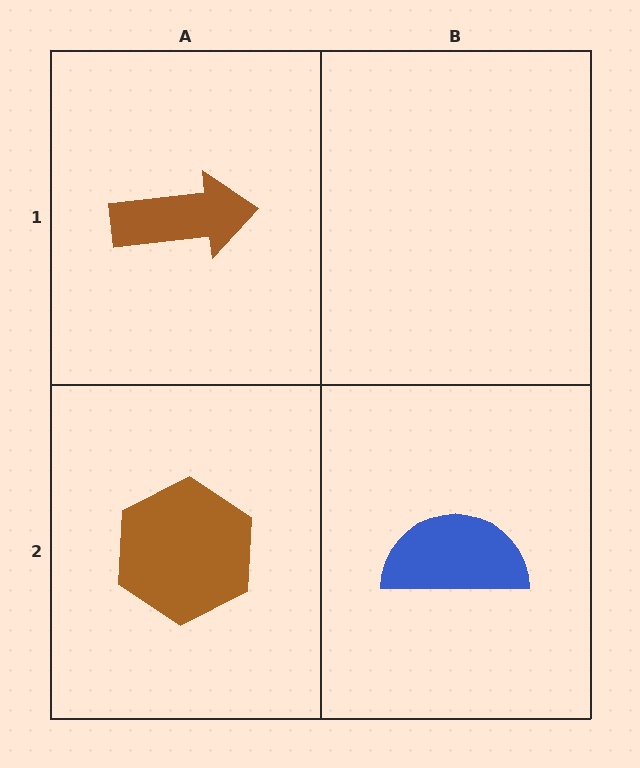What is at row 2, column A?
A brown hexagon.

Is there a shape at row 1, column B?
No, that cell is empty.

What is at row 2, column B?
A blue semicircle.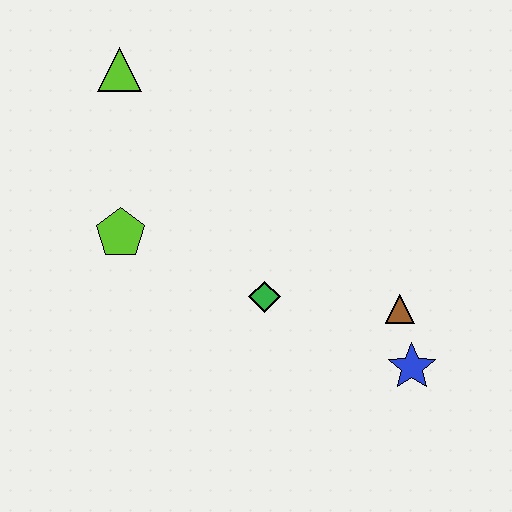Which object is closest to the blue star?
The brown triangle is closest to the blue star.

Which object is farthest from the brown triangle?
The lime triangle is farthest from the brown triangle.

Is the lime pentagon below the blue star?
No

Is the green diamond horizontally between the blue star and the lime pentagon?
Yes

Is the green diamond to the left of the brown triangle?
Yes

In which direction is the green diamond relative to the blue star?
The green diamond is to the left of the blue star.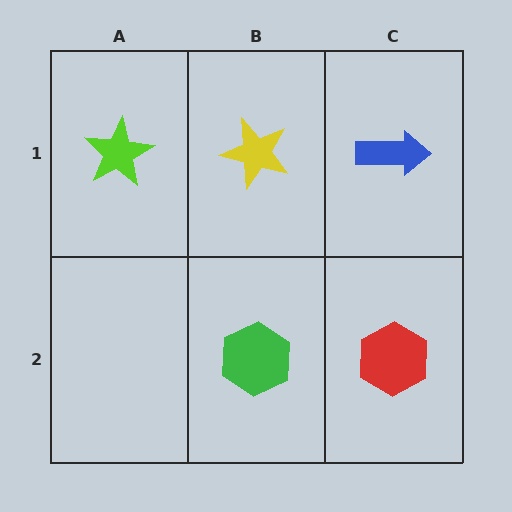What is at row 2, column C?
A red hexagon.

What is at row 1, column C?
A blue arrow.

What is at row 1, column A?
A lime star.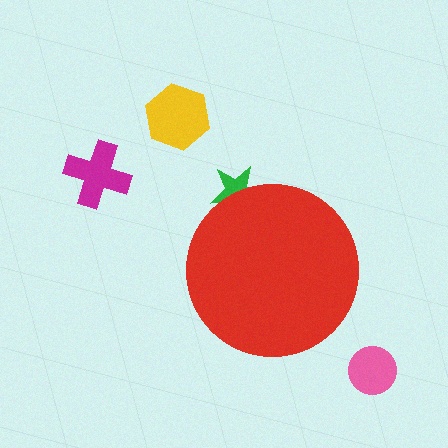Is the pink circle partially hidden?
No, the pink circle is fully visible.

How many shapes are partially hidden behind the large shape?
1 shape is partially hidden.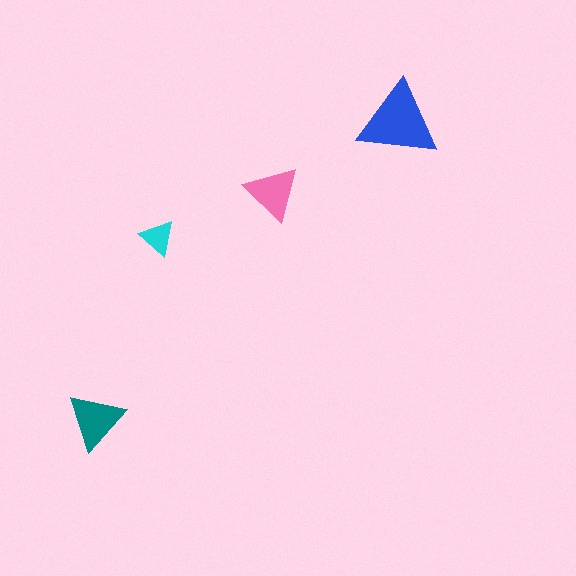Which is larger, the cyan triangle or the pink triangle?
The pink one.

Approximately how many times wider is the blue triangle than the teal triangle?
About 1.5 times wider.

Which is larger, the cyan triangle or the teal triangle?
The teal one.